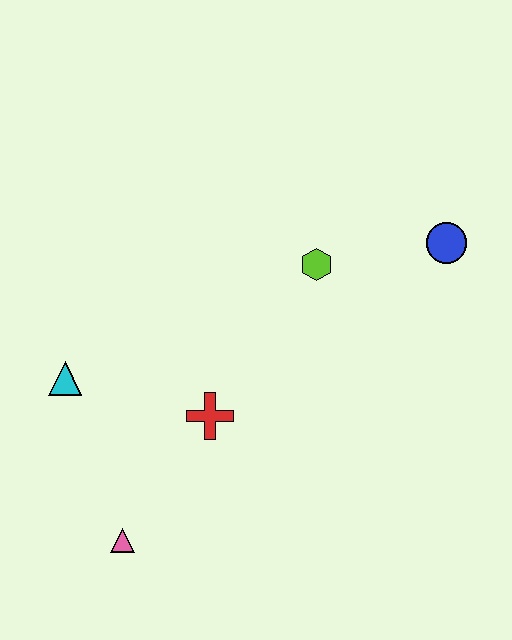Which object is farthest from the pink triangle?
The blue circle is farthest from the pink triangle.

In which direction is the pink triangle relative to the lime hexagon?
The pink triangle is below the lime hexagon.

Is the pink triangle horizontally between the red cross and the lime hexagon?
No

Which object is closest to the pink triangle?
The red cross is closest to the pink triangle.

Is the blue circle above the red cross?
Yes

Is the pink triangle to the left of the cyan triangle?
No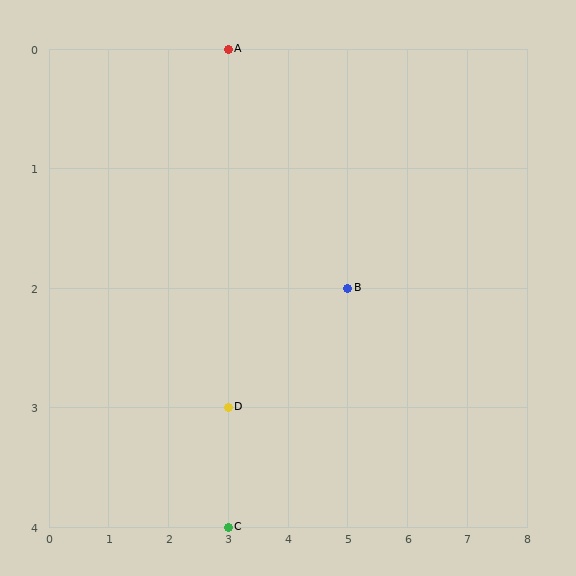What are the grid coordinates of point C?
Point C is at grid coordinates (3, 4).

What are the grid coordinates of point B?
Point B is at grid coordinates (5, 2).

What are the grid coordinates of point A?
Point A is at grid coordinates (3, 0).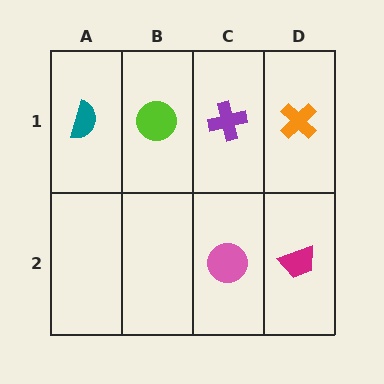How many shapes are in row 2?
2 shapes.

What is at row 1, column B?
A lime circle.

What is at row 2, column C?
A pink circle.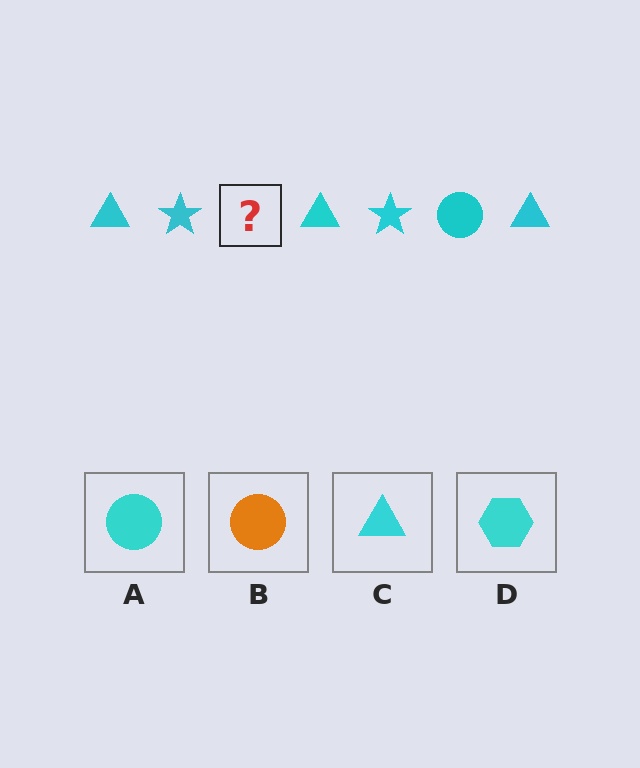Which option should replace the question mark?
Option A.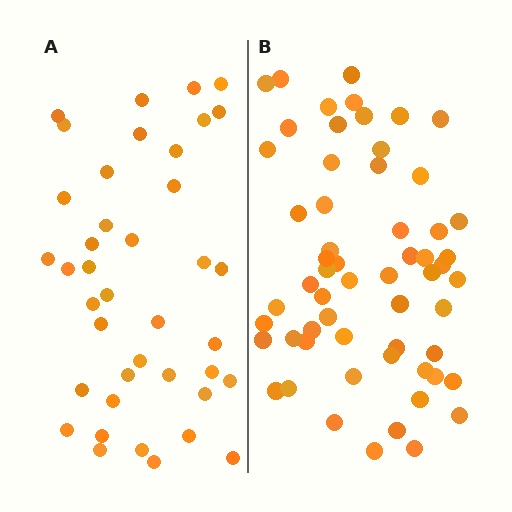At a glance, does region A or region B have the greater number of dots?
Region B (the right region) has more dots.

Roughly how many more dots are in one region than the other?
Region B has approximately 20 more dots than region A.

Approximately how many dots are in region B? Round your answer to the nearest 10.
About 60 dots. (The exact count is 59, which rounds to 60.)